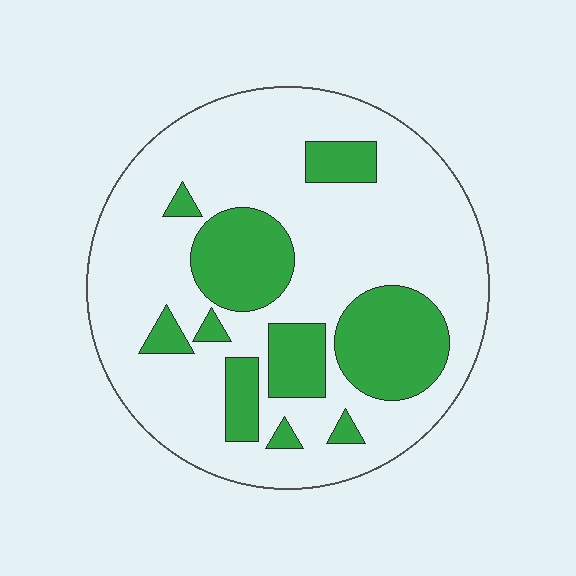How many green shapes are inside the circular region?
10.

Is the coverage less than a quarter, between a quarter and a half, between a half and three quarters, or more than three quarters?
Between a quarter and a half.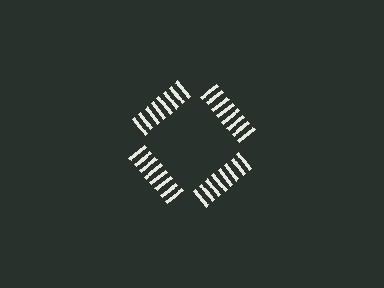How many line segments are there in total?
32 — 8 along each of the 4 edges.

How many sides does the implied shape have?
4 sides — the line-ends trace a square.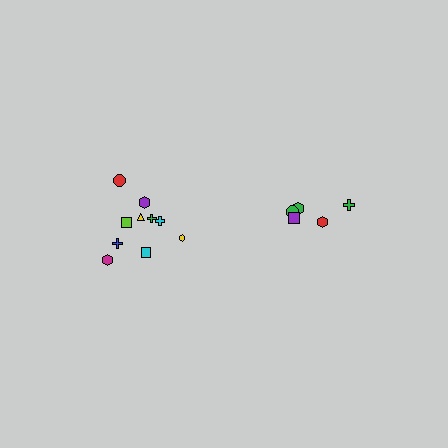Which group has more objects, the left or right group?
The left group.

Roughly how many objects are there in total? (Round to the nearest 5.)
Roughly 15 objects in total.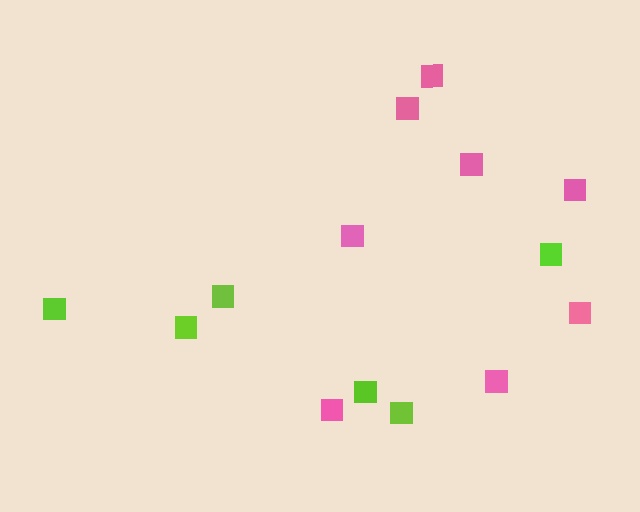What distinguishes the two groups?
There are 2 groups: one group of lime squares (6) and one group of pink squares (8).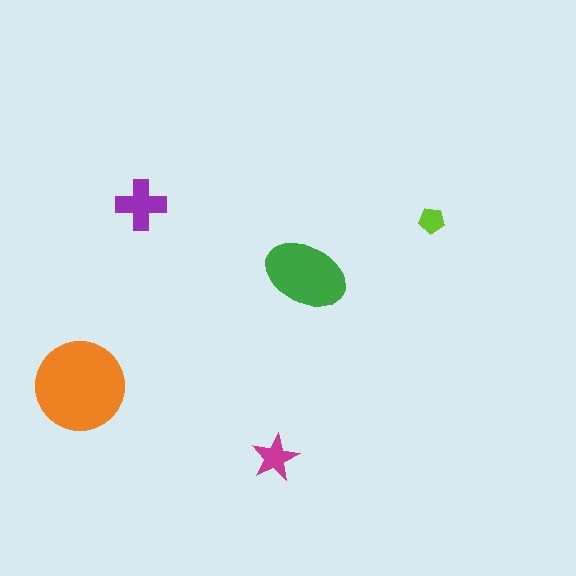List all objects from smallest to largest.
The lime pentagon, the magenta star, the purple cross, the green ellipse, the orange circle.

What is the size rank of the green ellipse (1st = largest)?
2nd.